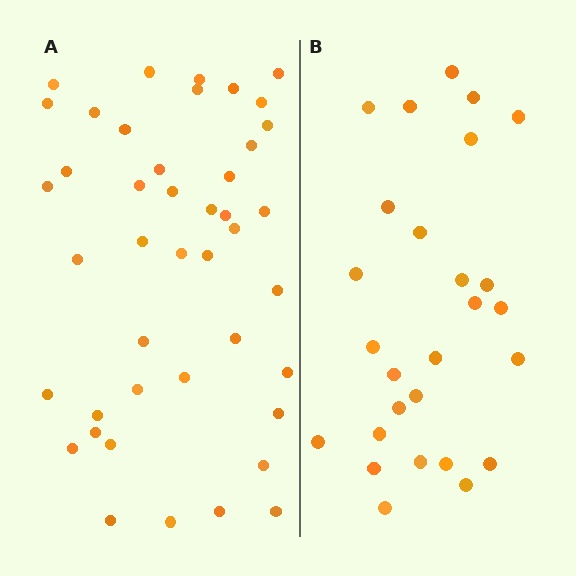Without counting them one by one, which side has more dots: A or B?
Region A (the left region) has more dots.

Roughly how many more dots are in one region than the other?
Region A has approximately 15 more dots than region B.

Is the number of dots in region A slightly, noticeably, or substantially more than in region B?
Region A has substantially more. The ratio is roughly 1.6 to 1.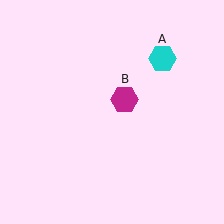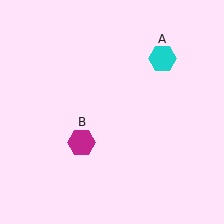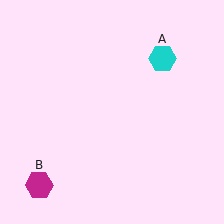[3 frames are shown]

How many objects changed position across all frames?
1 object changed position: magenta hexagon (object B).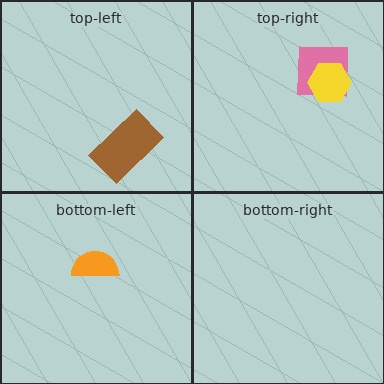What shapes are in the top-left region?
The brown rectangle.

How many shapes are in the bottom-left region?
1.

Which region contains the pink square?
The top-right region.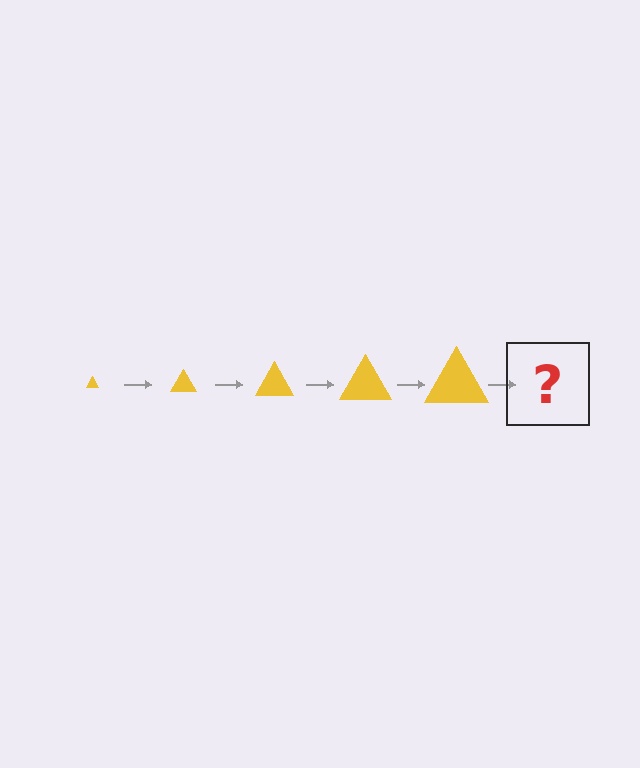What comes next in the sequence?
The next element should be a yellow triangle, larger than the previous one.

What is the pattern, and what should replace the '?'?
The pattern is that the triangle gets progressively larger each step. The '?' should be a yellow triangle, larger than the previous one.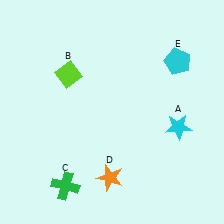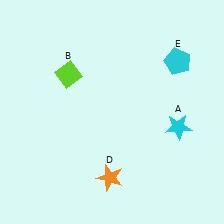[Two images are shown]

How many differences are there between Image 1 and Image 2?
There is 1 difference between the two images.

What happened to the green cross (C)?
The green cross (C) was removed in Image 2. It was in the bottom-left area of Image 1.